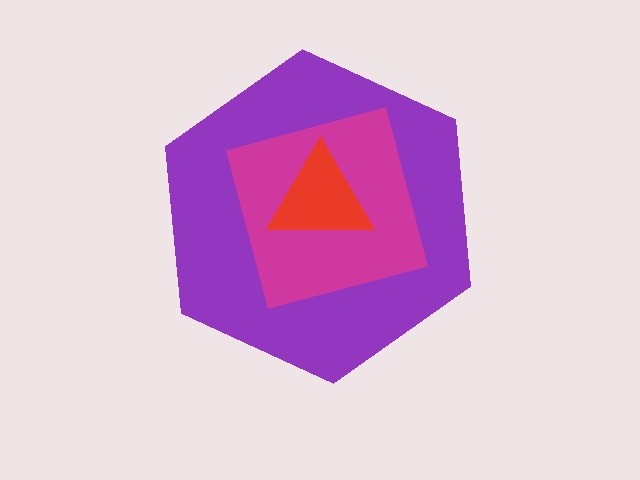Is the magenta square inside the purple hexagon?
Yes.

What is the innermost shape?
The red triangle.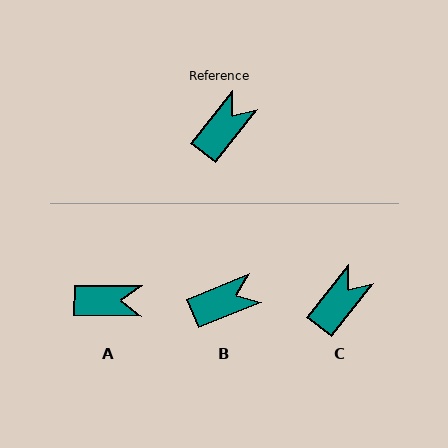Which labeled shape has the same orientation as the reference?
C.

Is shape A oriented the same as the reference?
No, it is off by about 52 degrees.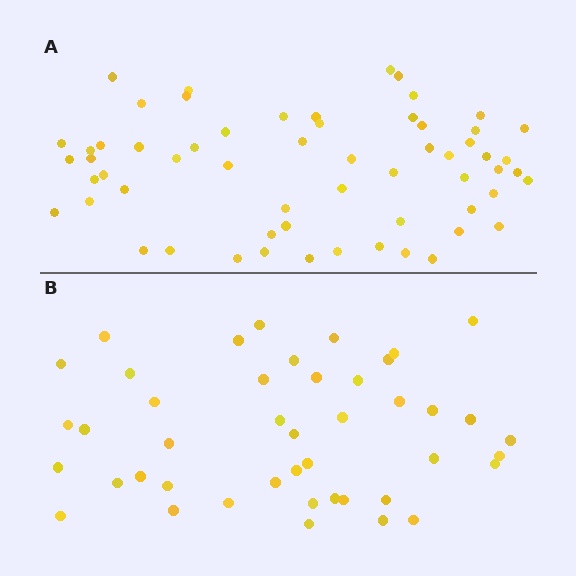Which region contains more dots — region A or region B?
Region A (the top region) has more dots.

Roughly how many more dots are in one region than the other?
Region A has approximately 15 more dots than region B.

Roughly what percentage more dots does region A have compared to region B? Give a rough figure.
About 35% more.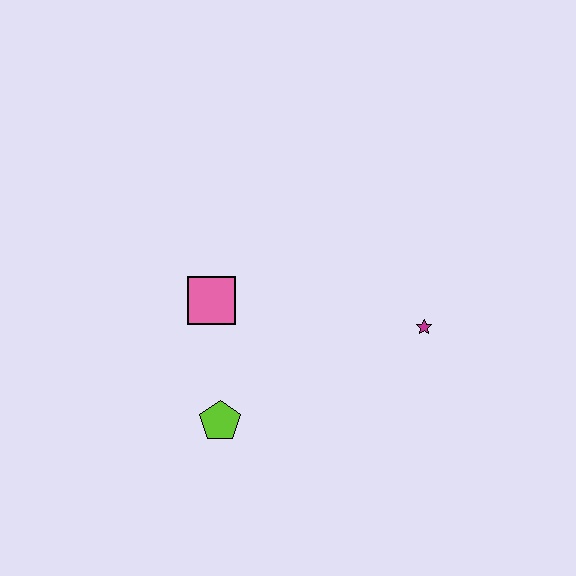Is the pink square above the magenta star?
Yes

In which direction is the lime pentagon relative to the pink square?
The lime pentagon is below the pink square.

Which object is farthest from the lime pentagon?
The magenta star is farthest from the lime pentagon.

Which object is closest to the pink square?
The lime pentagon is closest to the pink square.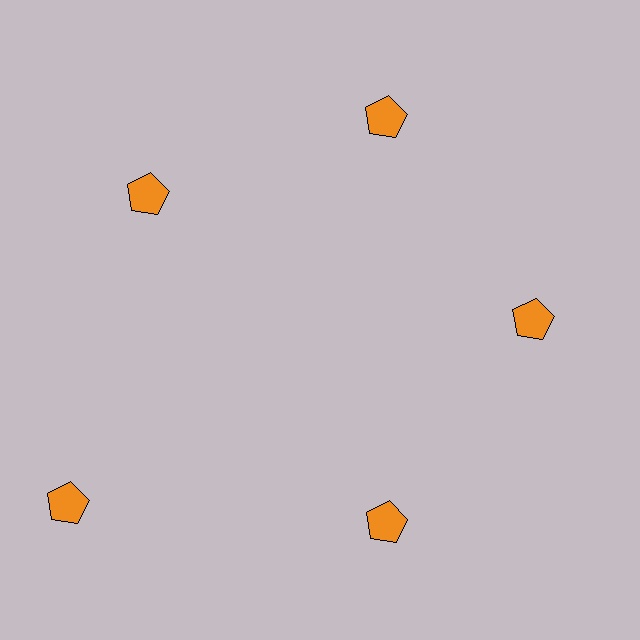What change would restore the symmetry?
The symmetry would be restored by moving it inward, back onto the ring so that all 5 pentagons sit at equal angles and equal distance from the center.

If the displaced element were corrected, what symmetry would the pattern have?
It would have 5-fold rotational symmetry — the pattern would map onto itself every 72 degrees.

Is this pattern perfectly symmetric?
No. The 5 orange pentagons are arranged in a ring, but one element near the 8 o'clock position is pushed outward from the center, breaking the 5-fold rotational symmetry.